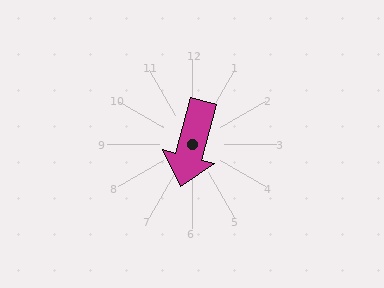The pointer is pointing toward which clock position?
Roughly 7 o'clock.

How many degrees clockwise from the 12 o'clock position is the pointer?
Approximately 195 degrees.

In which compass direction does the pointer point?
South.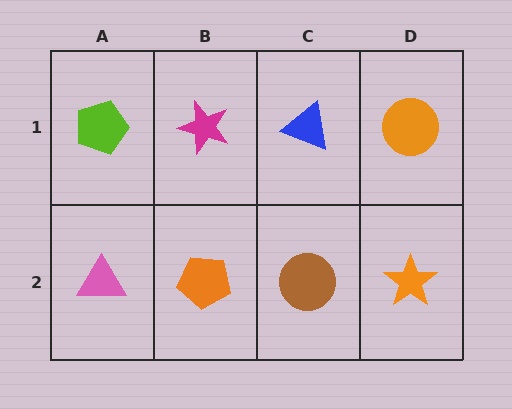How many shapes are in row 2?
4 shapes.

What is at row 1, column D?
An orange circle.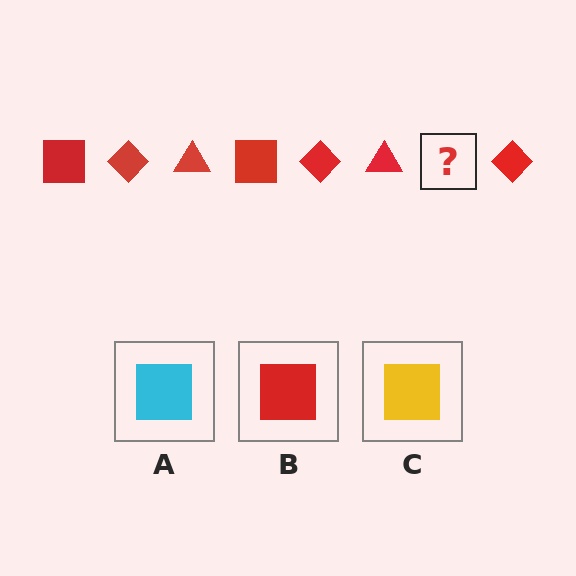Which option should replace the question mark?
Option B.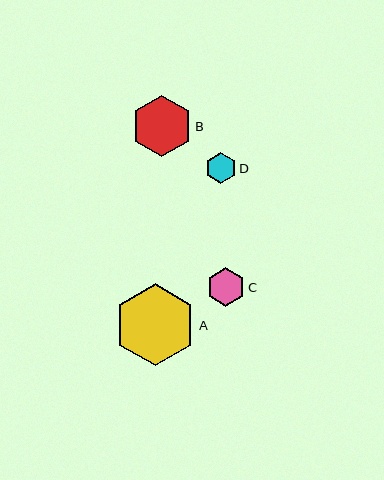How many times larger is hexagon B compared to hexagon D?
Hexagon B is approximately 2.0 times the size of hexagon D.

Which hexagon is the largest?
Hexagon A is the largest with a size of approximately 82 pixels.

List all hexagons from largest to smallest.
From largest to smallest: A, B, C, D.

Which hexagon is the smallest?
Hexagon D is the smallest with a size of approximately 31 pixels.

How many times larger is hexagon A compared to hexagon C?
Hexagon A is approximately 2.1 times the size of hexagon C.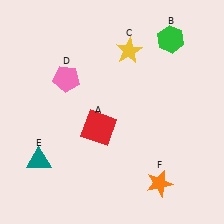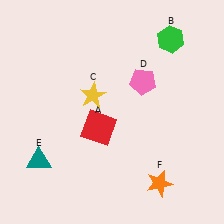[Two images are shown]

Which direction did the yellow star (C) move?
The yellow star (C) moved down.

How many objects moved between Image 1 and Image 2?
2 objects moved between the two images.